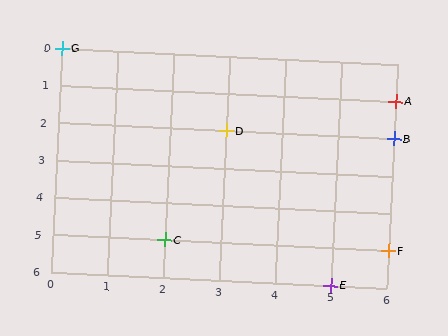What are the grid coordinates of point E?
Point E is at grid coordinates (5, 6).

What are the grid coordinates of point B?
Point B is at grid coordinates (6, 2).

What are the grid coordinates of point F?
Point F is at grid coordinates (6, 5).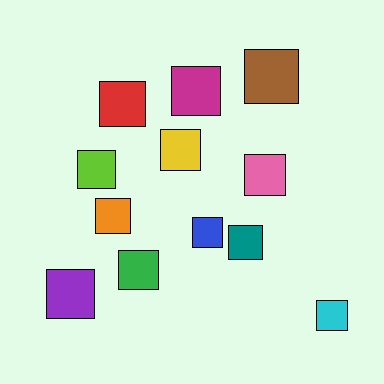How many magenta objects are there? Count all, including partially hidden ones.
There is 1 magenta object.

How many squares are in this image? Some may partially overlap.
There are 12 squares.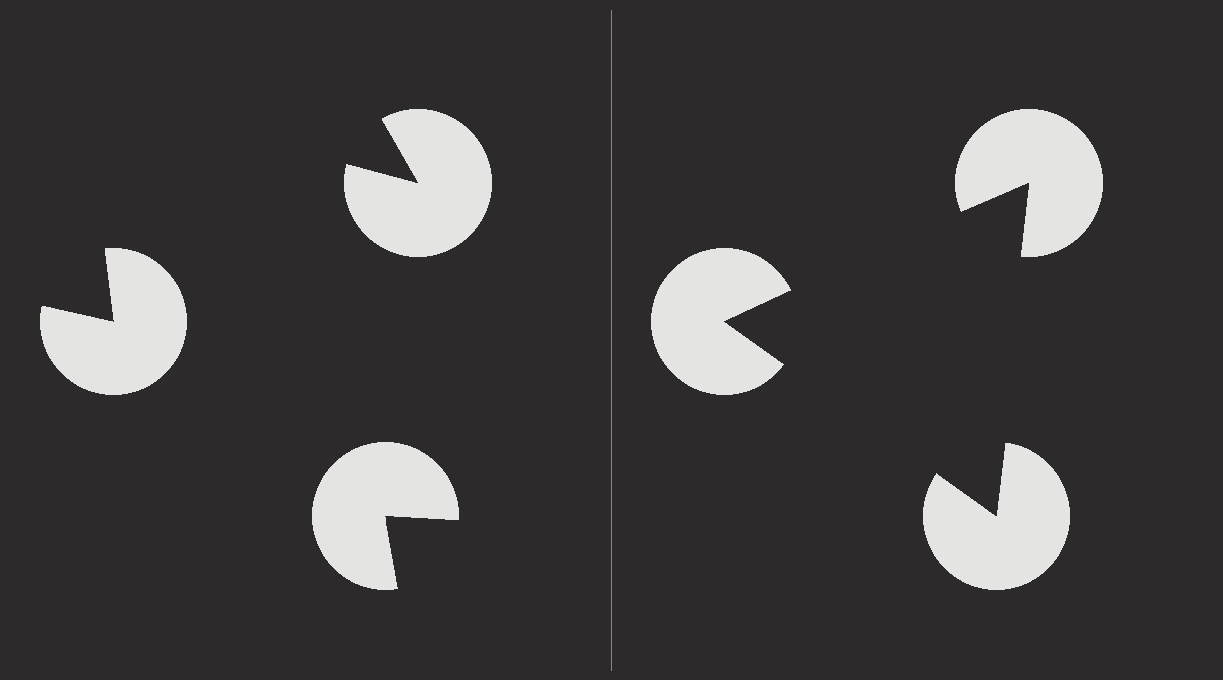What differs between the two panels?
The pac-man discs are positioned identically on both sides; only the wedge orientations differ. On the right they align to a triangle; on the left they are misaligned.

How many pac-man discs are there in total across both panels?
6 — 3 on each side.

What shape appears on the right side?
An illusory triangle.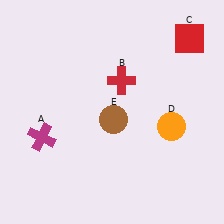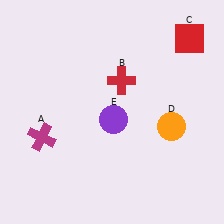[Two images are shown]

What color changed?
The circle (E) changed from brown in Image 1 to purple in Image 2.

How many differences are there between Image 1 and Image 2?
There is 1 difference between the two images.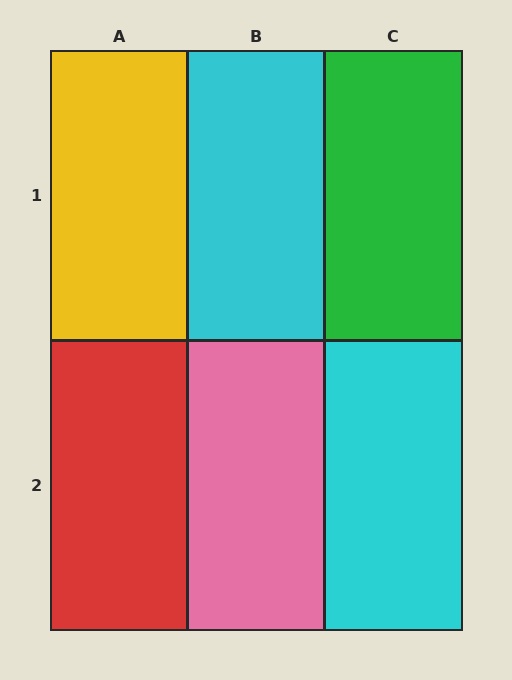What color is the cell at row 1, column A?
Yellow.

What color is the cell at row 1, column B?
Cyan.